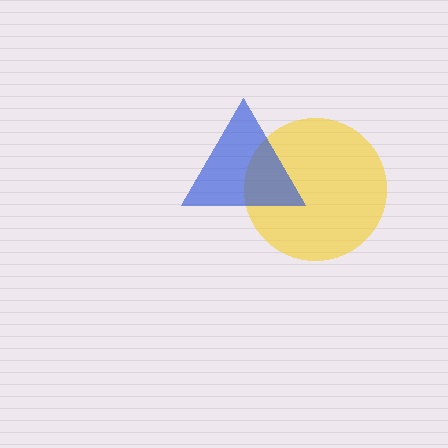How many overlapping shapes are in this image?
There are 2 overlapping shapes in the image.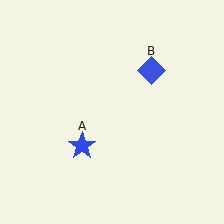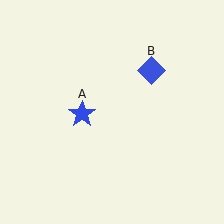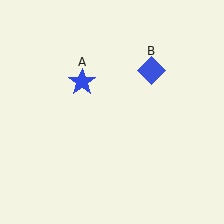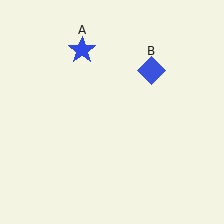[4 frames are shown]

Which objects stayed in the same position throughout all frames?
Blue diamond (object B) remained stationary.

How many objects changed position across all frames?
1 object changed position: blue star (object A).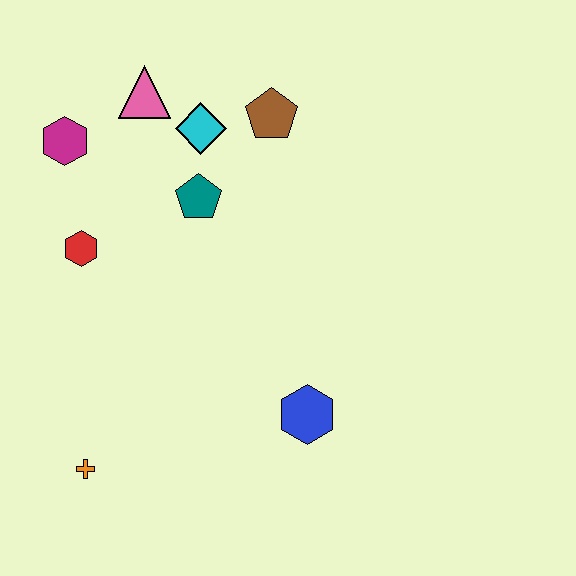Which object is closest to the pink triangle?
The cyan diamond is closest to the pink triangle.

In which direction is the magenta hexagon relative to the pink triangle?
The magenta hexagon is to the left of the pink triangle.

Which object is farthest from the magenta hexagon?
The blue hexagon is farthest from the magenta hexagon.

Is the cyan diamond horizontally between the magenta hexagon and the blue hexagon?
Yes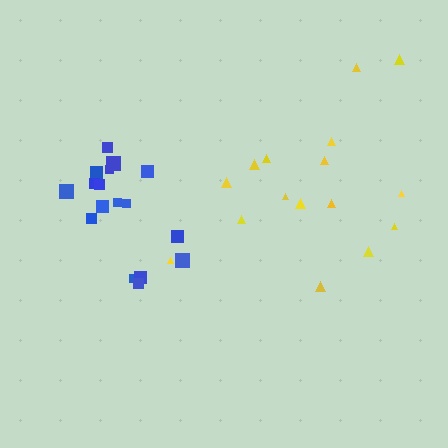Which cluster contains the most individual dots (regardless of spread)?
Blue (17).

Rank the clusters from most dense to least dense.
blue, yellow.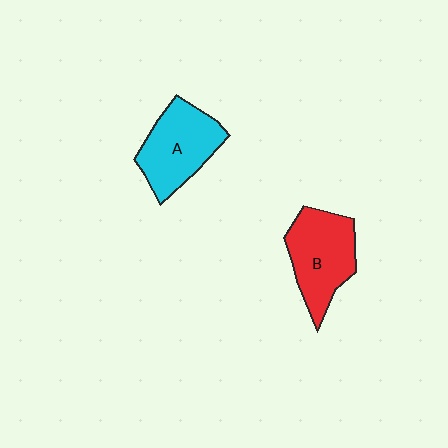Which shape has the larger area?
Shape B (red).